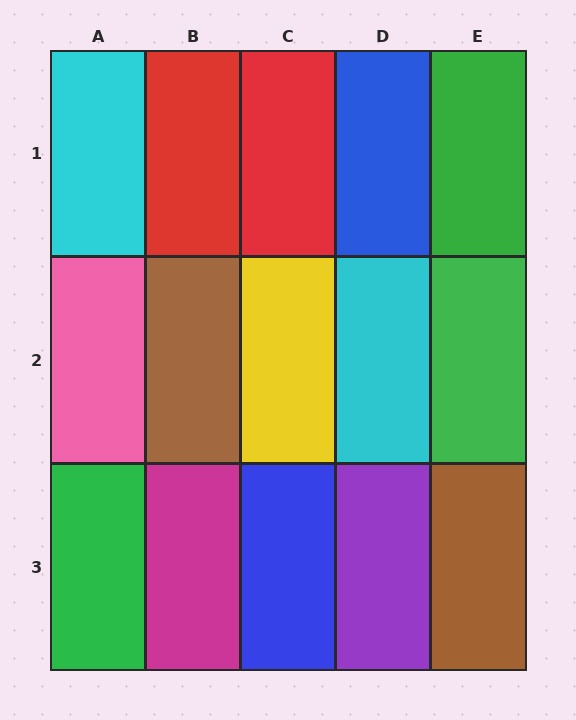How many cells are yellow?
1 cell is yellow.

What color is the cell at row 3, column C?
Blue.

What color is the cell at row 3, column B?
Magenta.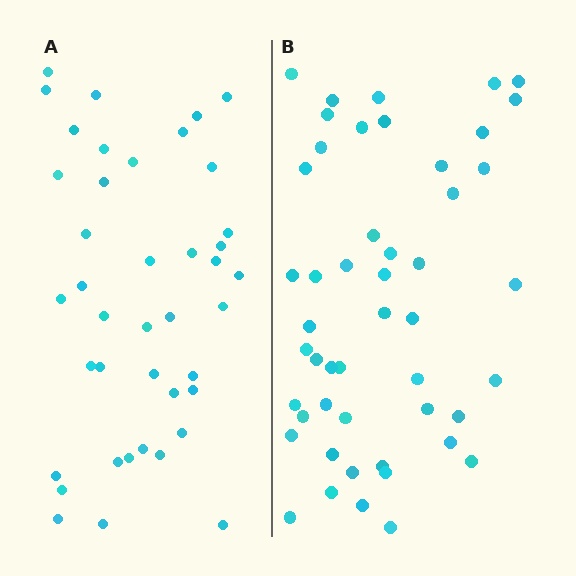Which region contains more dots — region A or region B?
Region B (the right region) has more dots.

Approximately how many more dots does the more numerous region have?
Region B has roughly 8 or so more dots than region A.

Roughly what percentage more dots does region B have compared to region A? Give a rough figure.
About 20% more.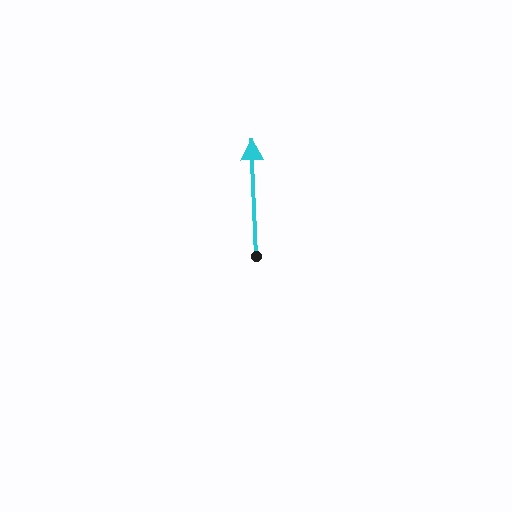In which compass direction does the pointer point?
North.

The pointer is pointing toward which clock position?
Roughly 12 o'clock.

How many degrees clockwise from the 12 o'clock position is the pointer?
Approximately 358 degrees.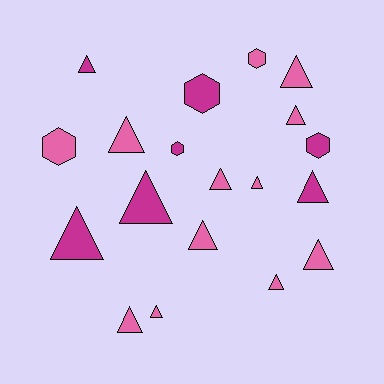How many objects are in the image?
There are 19 objects.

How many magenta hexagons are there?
There are 3 magenta hexagons.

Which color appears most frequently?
Pink, with 12 objects.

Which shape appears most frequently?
Triangle, with 14 objects.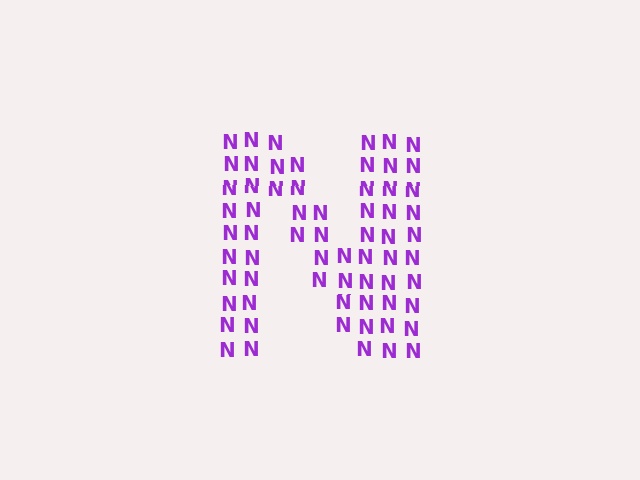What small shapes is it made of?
It is made of small letter N's.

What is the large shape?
The large shape is the letter N.